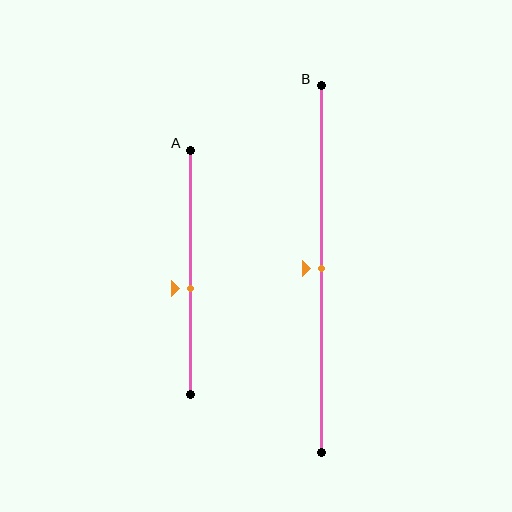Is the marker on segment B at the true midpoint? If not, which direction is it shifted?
Yes, the marker on segment B is at the true midpoint.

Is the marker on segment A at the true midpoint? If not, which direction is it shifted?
No, the marker on segment A is shifted downward by about 7% of the segment length.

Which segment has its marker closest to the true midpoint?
Segment B has its marker closest to the true midpoint.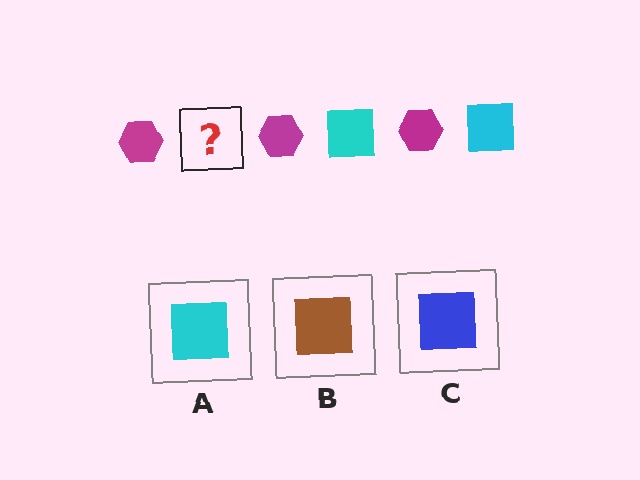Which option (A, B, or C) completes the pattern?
A.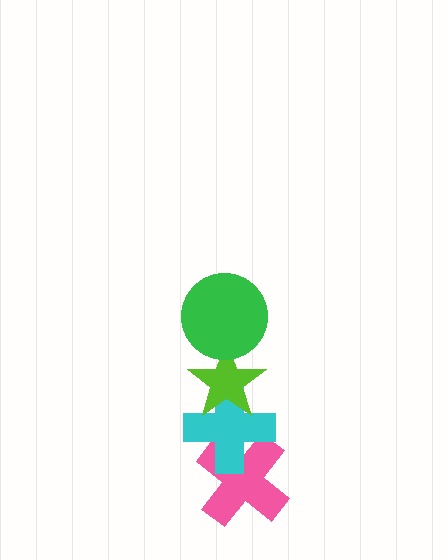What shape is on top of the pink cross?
The cyan cross is on top of the pink cross.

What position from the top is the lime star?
The lime star is 2nd from the top.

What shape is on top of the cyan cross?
The lime star is on top of the cyan cross.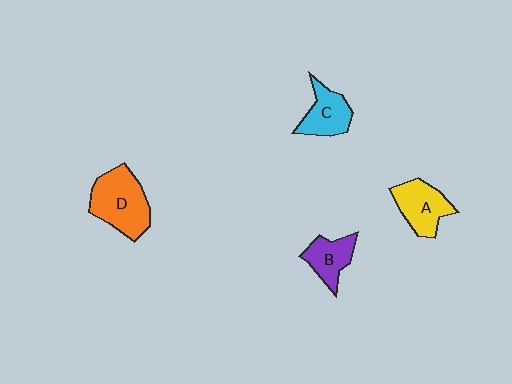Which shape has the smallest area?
Shape B (purple).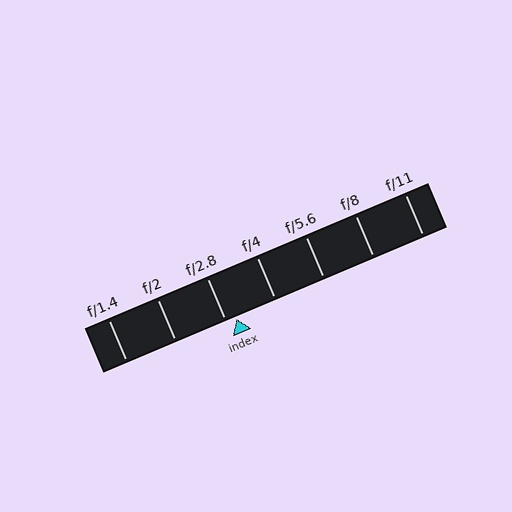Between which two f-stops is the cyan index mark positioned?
The index mark is between f/2.8 and f/4.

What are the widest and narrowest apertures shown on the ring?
The widest aperture shown is f/1.4 and the narrowest is f/11.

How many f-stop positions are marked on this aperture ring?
There are 7 f-stop positions marked.